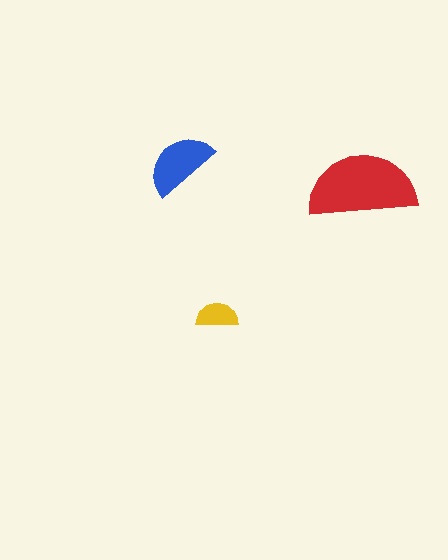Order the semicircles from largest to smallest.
the red one, the blue one, the yellow one.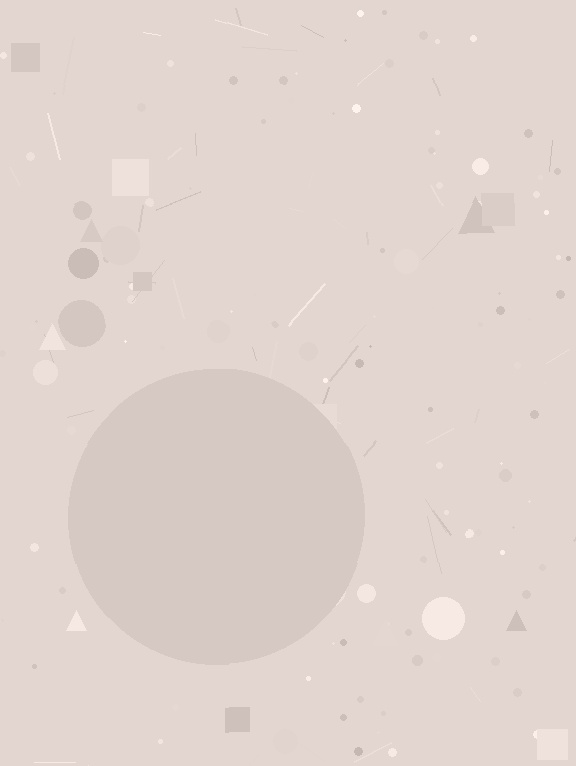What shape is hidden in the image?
A circle is hidden in the image.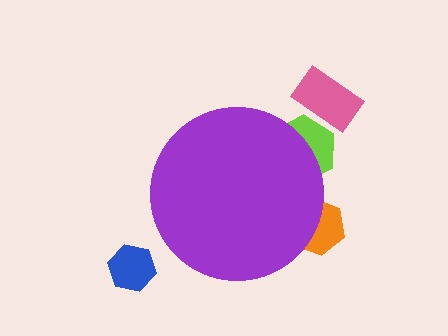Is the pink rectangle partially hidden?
No, the pink rectangle is fully visible.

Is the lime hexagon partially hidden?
Yes, the lime hexagon is partially hidden behind the purple circle.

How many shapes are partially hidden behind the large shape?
2 shapes are partially hidden.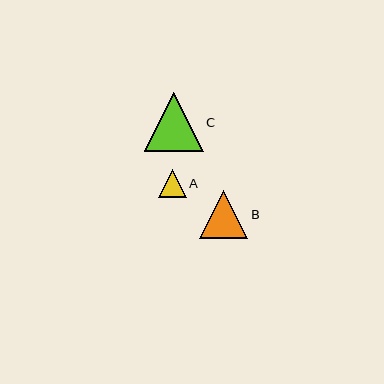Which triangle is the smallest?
Triangle A is the smallest with a size of approximately 28 pixels.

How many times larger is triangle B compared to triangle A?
Triangle B is approximately 1.8 times the size of triangle A.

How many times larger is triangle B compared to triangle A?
Triangle B is approximately 1.8 times the size of triangle A.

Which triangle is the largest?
Triangle C is the largest with a size of approximately 59 pixels.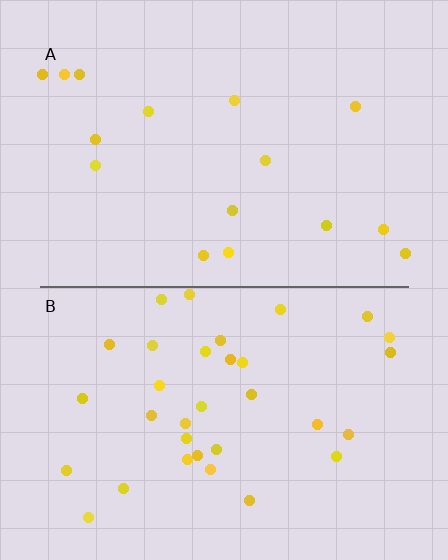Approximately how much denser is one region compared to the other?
Approximately 2.1× — region B over region A.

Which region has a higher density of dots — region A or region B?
B (the bottom).